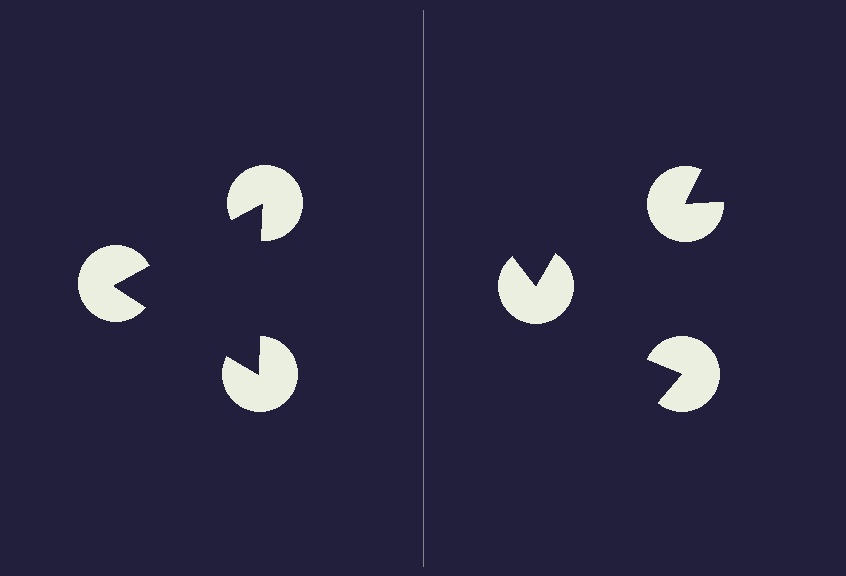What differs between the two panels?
The pac-man discs are positioned identically on both sides; only the wedge orientations differ. On the left they align to a triangle; on the right they are misaligned.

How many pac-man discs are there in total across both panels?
6 — 3 on each side.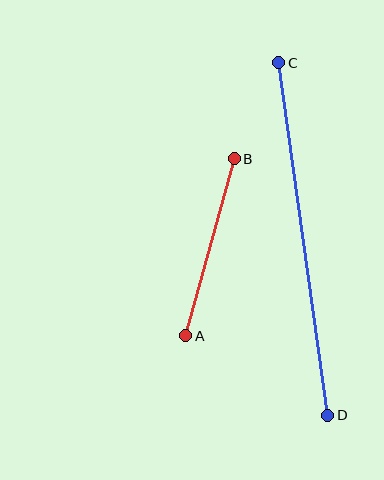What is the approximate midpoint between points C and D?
The midpoint is at approximately (303, 239) pixels.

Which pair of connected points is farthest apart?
Points C and D are farthest apart.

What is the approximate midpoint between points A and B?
The midpoint is at approximately (210, 247) pixels.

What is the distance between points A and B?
The distance is approximately 184 pixels.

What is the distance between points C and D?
The distance is approximately 356 pixels.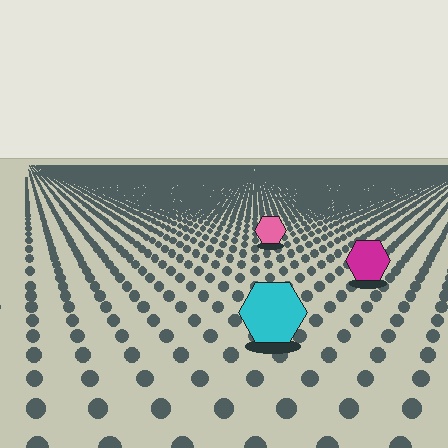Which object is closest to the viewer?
The cyan hexagon is closest. The texture marks near it are larger and more spread out.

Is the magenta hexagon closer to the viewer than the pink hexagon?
Yes. The magenta hexagon is closer — you can tell from the texture gradient: the ground texture is coarser near it.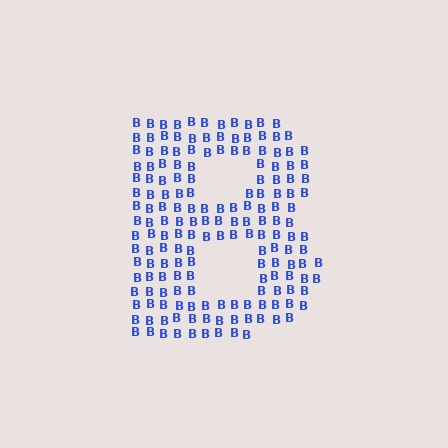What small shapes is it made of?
It is made of small letter B's.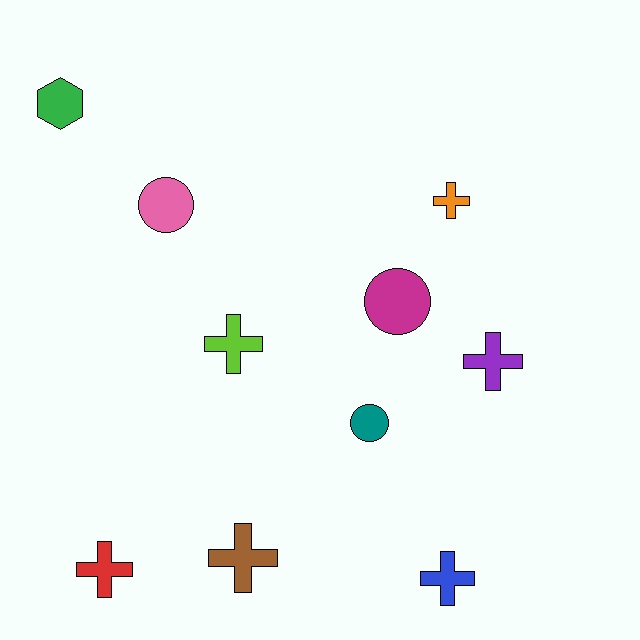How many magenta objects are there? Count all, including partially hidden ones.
There is 1 magenta object.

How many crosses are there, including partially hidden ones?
There are 6 crosses.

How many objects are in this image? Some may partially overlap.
There are 10 objects.